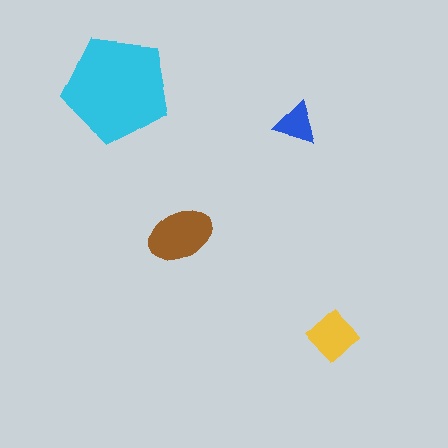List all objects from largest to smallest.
The cyan pentagon, the brown ellipse, the yellow diamond, the blue triangle.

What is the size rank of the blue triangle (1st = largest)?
4th.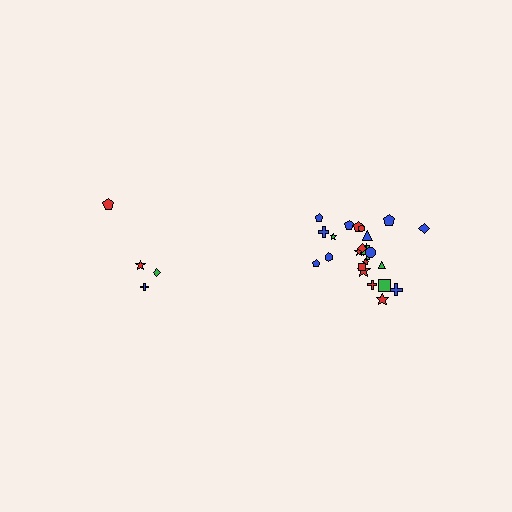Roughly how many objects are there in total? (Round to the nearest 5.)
Roughly 30 objects in total.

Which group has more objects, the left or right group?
The right group.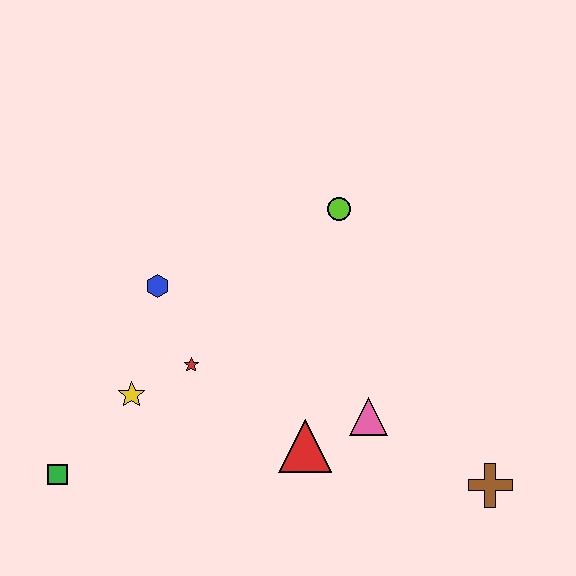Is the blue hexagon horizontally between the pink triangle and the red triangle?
No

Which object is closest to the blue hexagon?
The red star is closest to the blue hexagon.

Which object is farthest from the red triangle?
The green square is farthest from the red triangle.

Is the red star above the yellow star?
Yes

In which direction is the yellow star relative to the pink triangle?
The yellow star is to the left of the pink triangle.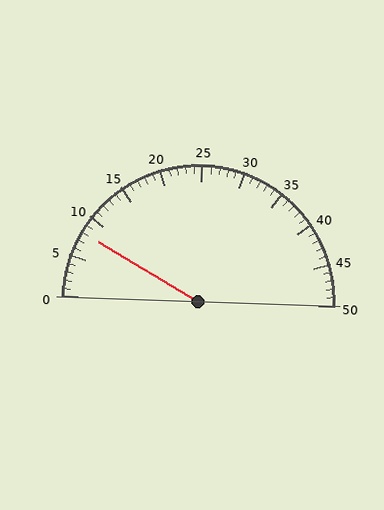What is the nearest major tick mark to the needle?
The nearest major tick mark is 10.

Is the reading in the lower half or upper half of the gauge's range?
The reading is in the lower half of the range (0 to 50).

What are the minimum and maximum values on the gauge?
The gauge ranges from 0 to 50.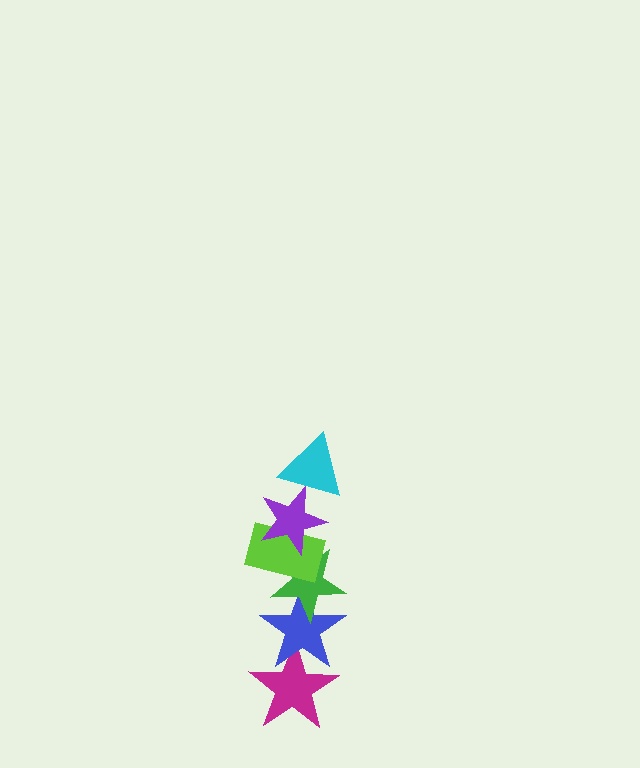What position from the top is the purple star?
The purple star is 2nd from the top.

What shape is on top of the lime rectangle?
The purple star is on top of the lime rectangle.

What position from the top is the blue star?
The blue star is 5th from the top.